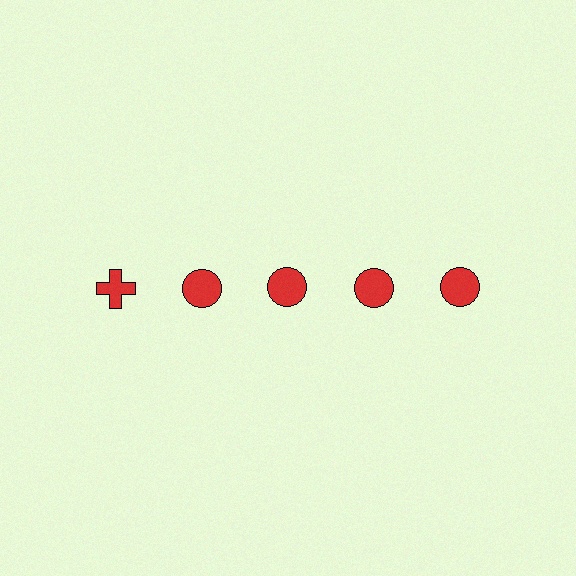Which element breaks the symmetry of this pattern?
The red cross in the top row, leftmost column breaks the symmetry. All other shapes are red circles.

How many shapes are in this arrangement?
There are 5 shapes arranged in a grid pattern.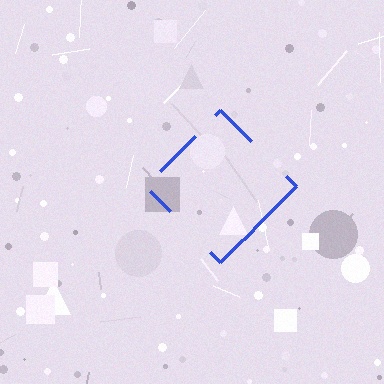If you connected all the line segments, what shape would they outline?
They would outline a diamond.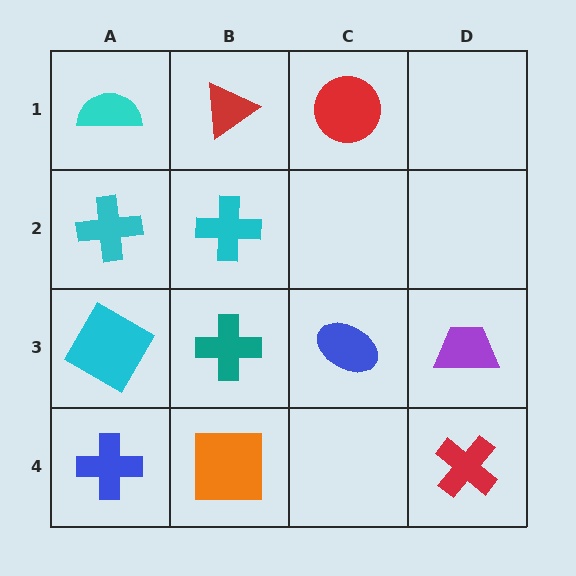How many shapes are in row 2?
2 shapes.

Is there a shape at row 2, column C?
No, that cell is empty.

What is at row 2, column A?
A cyan cross.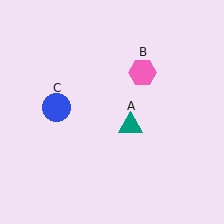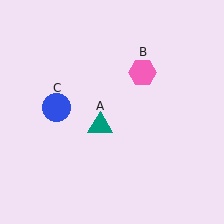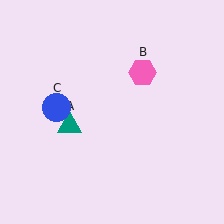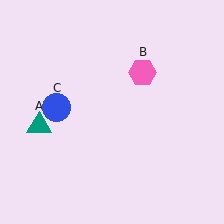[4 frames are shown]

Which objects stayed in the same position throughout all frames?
Pink hexagon (object B) and blue circle (object C) remained stationary.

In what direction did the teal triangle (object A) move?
The teal triangle (object A) moved left.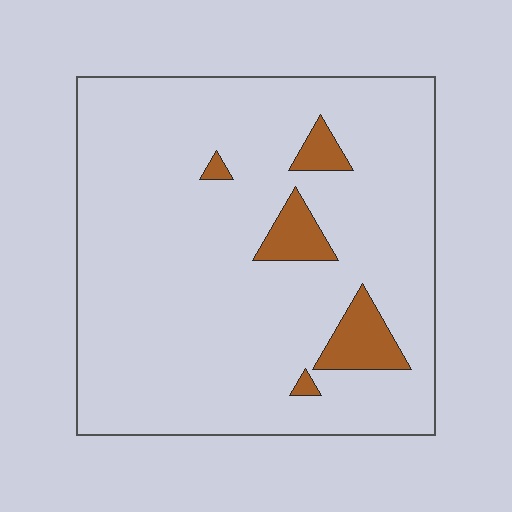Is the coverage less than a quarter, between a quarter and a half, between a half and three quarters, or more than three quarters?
Less than a quarter.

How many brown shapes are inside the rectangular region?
5.